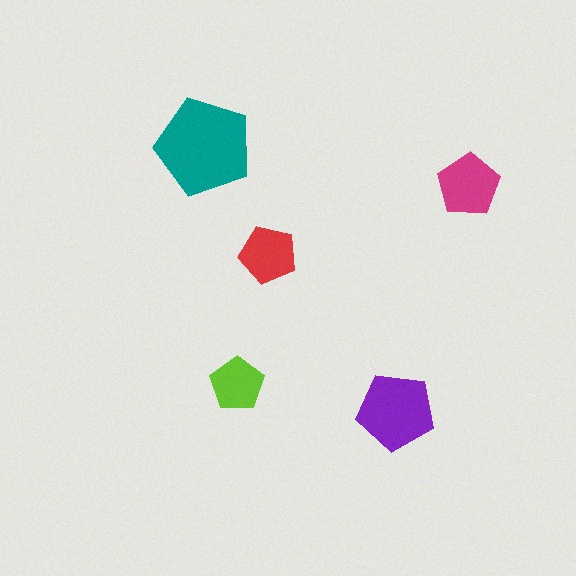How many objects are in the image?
There are 5 objects in the image.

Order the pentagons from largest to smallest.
the teal one, the purple one, the magenta one, the red one, the lime one.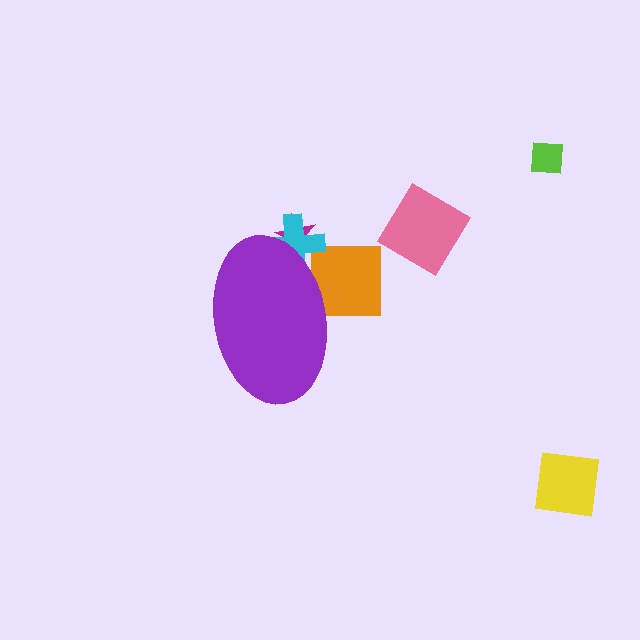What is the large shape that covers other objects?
A purple ellipse.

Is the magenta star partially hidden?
Yes, the magenta star is partially hidden behind the purple ellipse.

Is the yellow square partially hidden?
No, the yellow square is fully visible.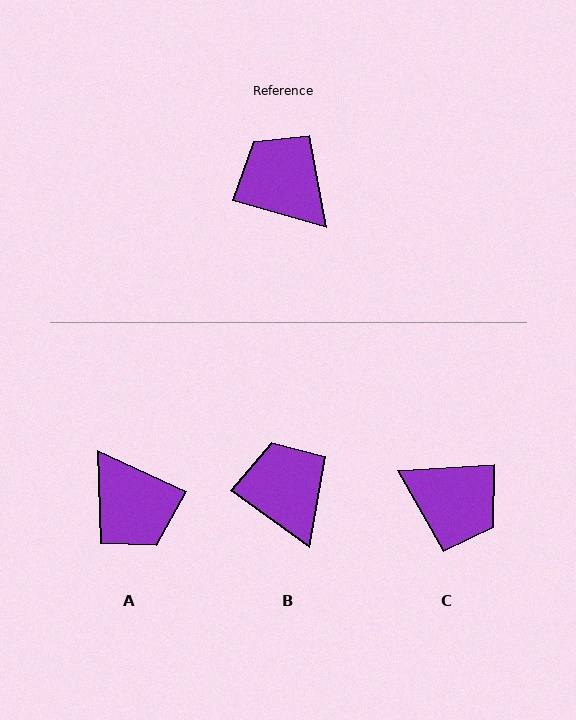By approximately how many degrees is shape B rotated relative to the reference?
Approximately 21 degrees clockwise.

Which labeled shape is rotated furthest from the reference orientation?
A, about 171 degrees away.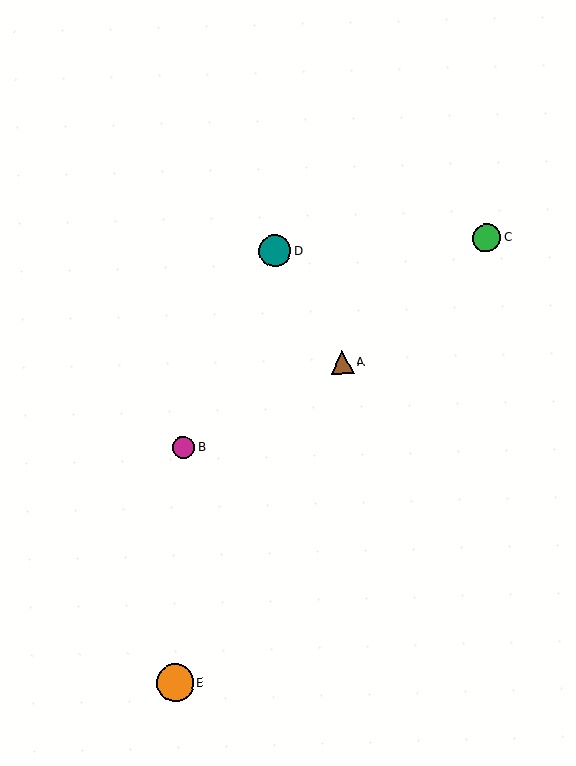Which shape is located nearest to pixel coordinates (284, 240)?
The teal circle (labeled D) at (275, 251) is nearest to that location.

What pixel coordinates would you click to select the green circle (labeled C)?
Click at (487, 238) to select the green circle C.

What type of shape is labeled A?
Shape A is a brown triangle.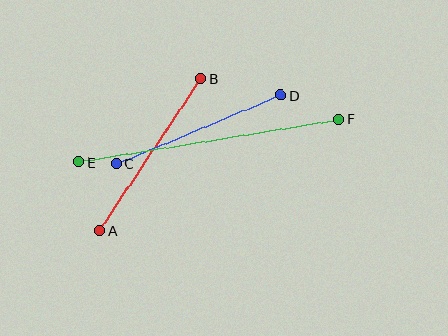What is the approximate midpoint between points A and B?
The midpoint is at approximately (150, 155) pixels.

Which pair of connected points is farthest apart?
Points E and F are farthest apart.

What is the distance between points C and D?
The distance is approximately 178 pixels.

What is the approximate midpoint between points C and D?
The midpoint is at approximately (199, 130) pixels.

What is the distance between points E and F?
The distance is approximately 264 pixels.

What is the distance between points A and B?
The distance is approximately 183 pixels.